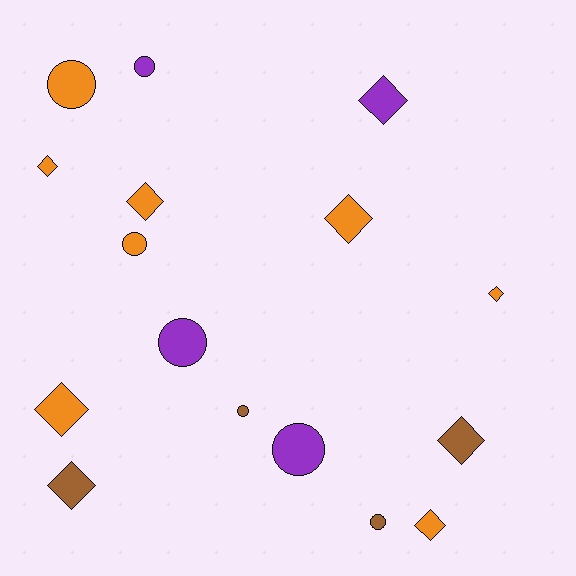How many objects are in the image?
There are 16 objects.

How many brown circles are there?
There are 2 brown circles.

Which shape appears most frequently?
Diamond, with 9 objects.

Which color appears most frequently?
Orange, with 8 objects.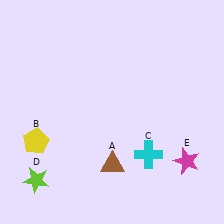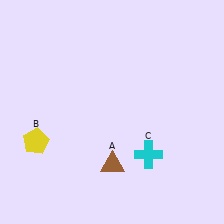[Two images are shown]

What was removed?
The lime star (D), the magenta star (E) were removed in Image 2.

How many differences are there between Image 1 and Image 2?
There are 2 differences between the two images.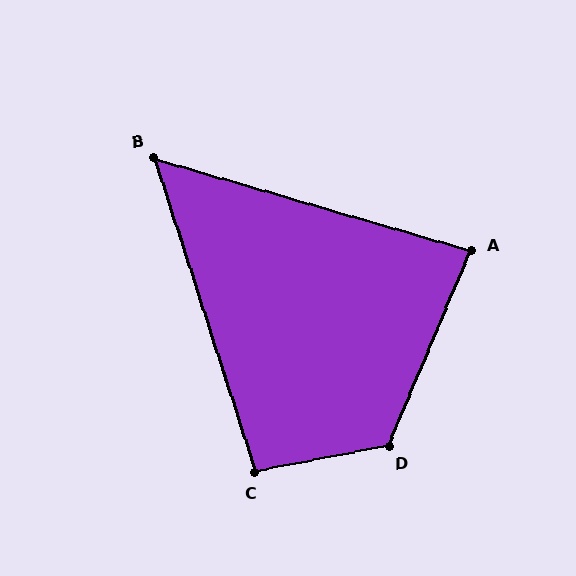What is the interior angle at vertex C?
Approximately 97 degrees (obtuse).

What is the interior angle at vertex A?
Approximately 83 degrees (acute).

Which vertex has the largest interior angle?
D, at approximately 124 degrees.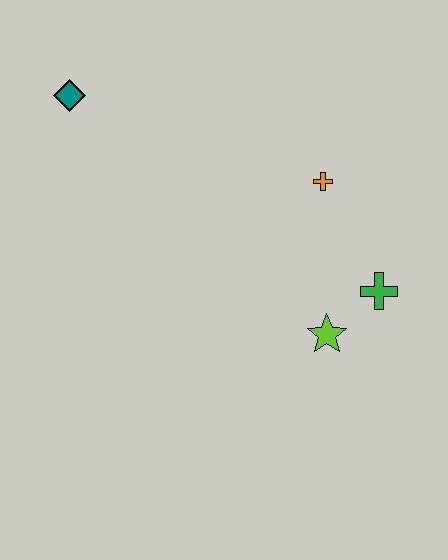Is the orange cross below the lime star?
No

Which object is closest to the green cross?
The lime star is closest to the green cross.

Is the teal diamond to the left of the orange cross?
Yes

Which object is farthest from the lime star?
The teal diamond is farthest from the lime star.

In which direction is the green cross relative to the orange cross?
The green cross is below the orange cross.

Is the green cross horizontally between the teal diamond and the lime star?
No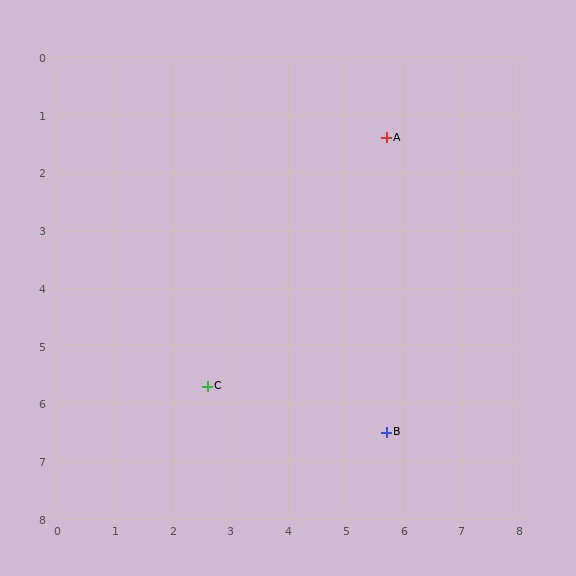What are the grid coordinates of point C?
Point C is at approximately (2.6, 5.7).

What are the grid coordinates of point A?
Point A is at approximately (5.7, 1.4).